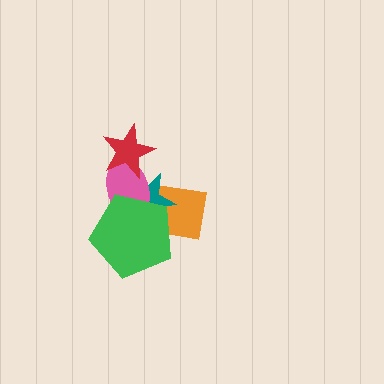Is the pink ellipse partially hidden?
Yes, it is partially covered by another shape.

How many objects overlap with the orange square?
3 objects overlap with the orange square.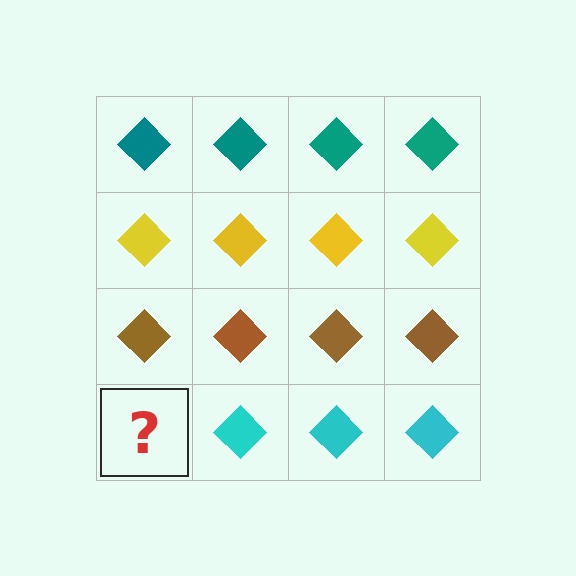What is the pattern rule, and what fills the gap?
The rule is that each row has a consistent color. The gap should be filled with a cyan diamond.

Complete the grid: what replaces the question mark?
The question mark should be replaced with a cyan diamond.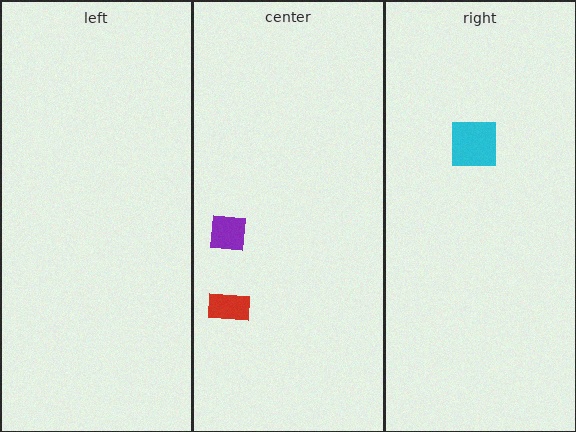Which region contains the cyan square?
The right region.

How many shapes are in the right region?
1.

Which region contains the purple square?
The center region.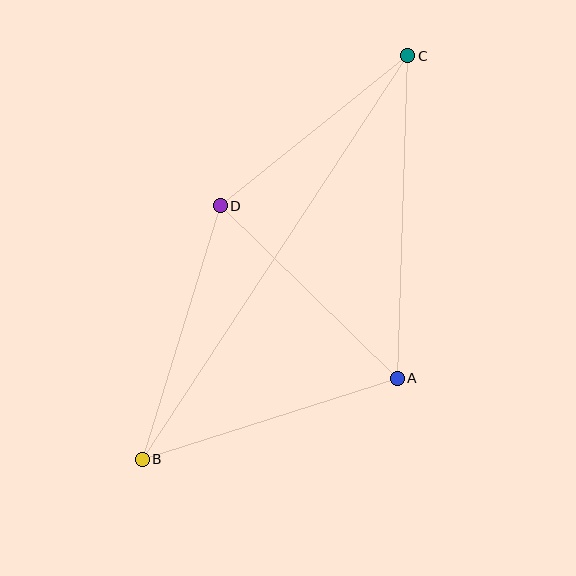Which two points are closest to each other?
Points C and D are closest to each other.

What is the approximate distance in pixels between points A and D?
The distance between A and D is approximately 247 pixels.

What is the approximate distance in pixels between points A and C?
The distance between A and C is approximately 323 pixels.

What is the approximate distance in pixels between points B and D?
The distance between B and D is approximately 265 pixels.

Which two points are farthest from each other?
Points B and C are farthest from each other.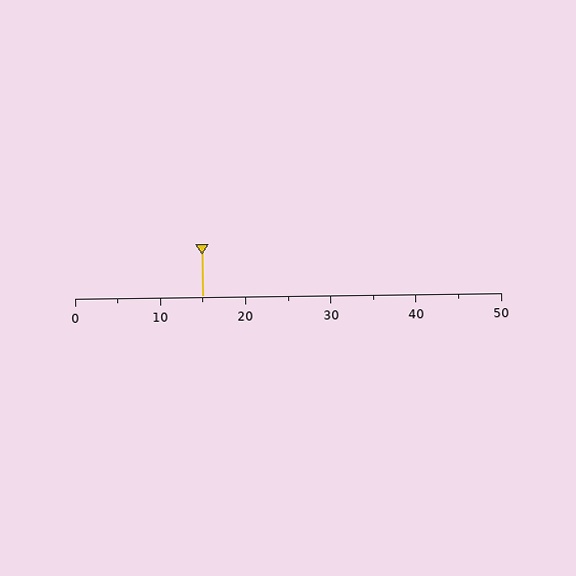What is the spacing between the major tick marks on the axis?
The major ticks are spaced 10 apart.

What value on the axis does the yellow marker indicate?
The marker indicates approximately 15.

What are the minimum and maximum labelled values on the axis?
The axis runs from 0 to 50.